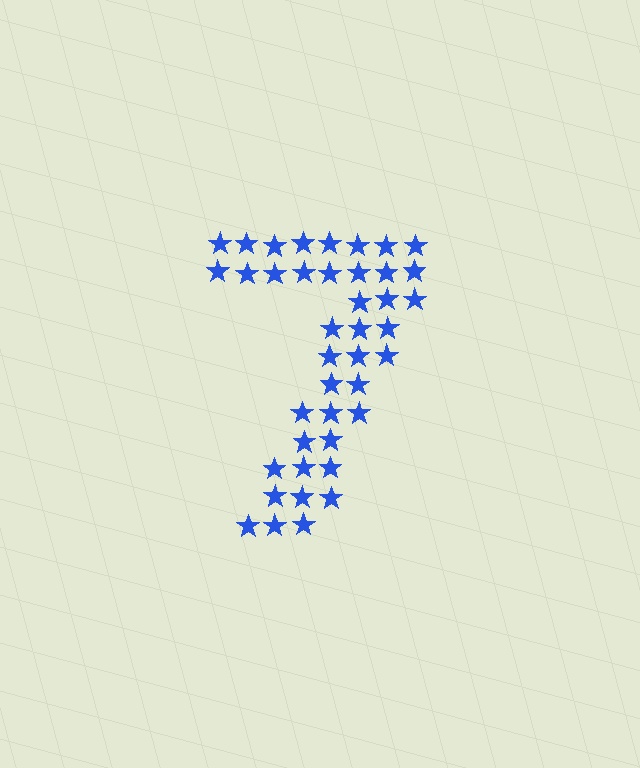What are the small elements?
The small elements are stars.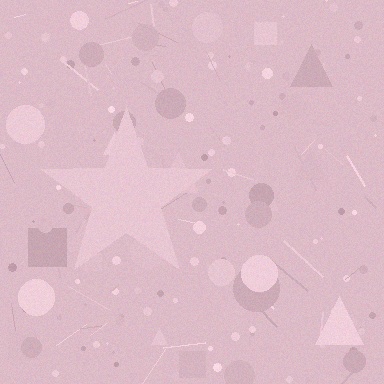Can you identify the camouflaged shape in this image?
The camouflaged shape is a star.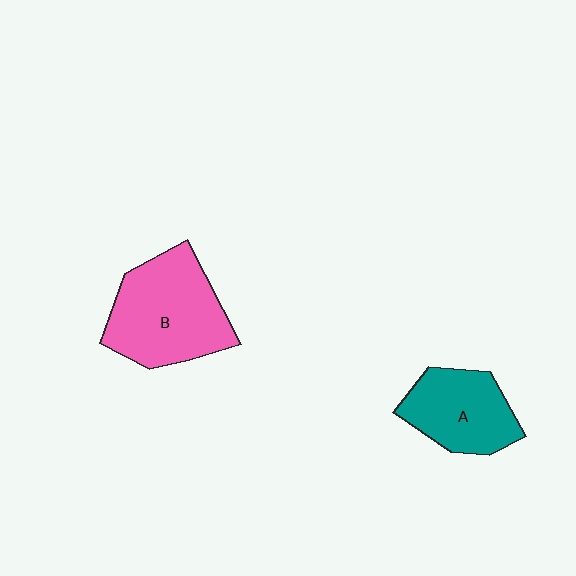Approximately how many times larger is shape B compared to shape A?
Approximately 1.4 times.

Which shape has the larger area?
Shape B (pink).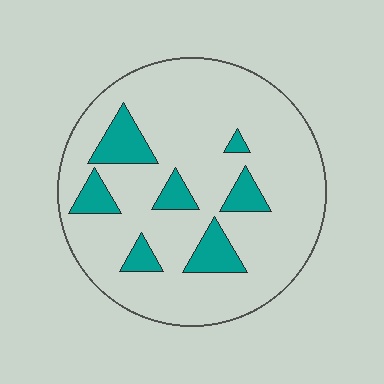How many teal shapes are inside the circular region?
7.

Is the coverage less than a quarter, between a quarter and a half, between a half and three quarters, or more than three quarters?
Less than a quarter.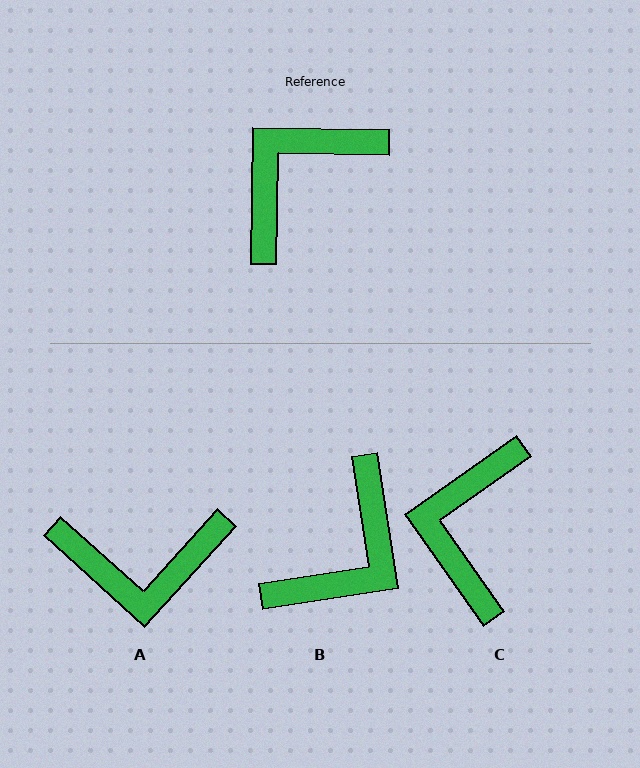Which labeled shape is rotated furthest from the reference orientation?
B, about 170 degrees away.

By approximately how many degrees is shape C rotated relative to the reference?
Approximately 36 degrees counter-clockwise.